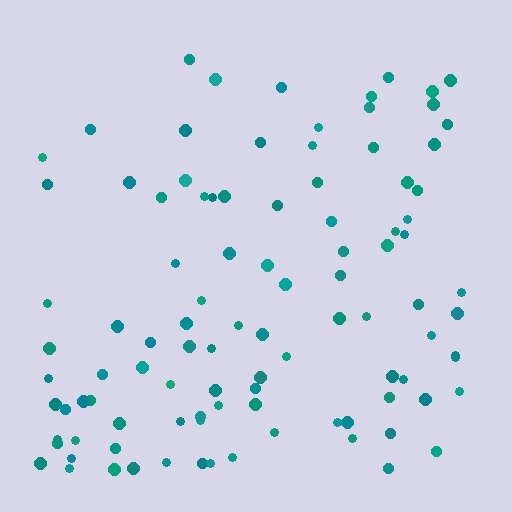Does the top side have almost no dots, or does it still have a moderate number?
Still a moderate number, just noticeably fewer than the bottom.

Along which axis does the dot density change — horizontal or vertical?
Vertical.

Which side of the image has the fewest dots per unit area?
The top.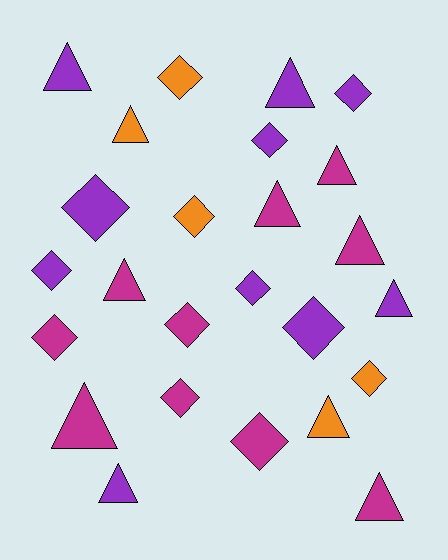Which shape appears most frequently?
Diamond, with 13 objects.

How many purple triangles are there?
There are 4 purple triangles.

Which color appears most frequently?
Purple, with 10 objects.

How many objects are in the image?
There are 25 objects.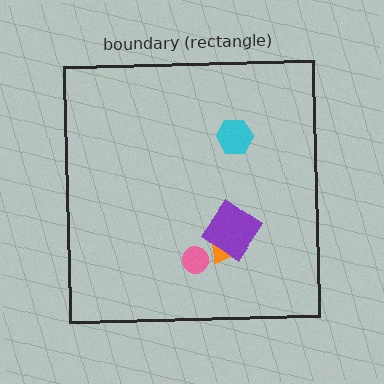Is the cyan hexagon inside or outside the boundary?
Inside.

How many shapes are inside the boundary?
4 inside, 0 outside.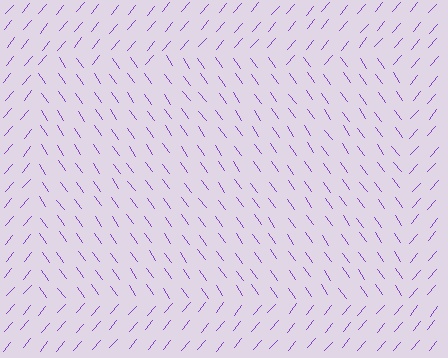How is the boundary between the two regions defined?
The boundary is defined purely by a change in line orientation (approximately 75 degrees difference). All lines are the same color and thickness.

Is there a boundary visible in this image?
Yes, there is a texture boundary formed by a change in line orientation.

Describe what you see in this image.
The image is filled with small purple line segments. A rectangle region in the image has lines oriented differently from the surrounding lines, creating a visible texture boundary.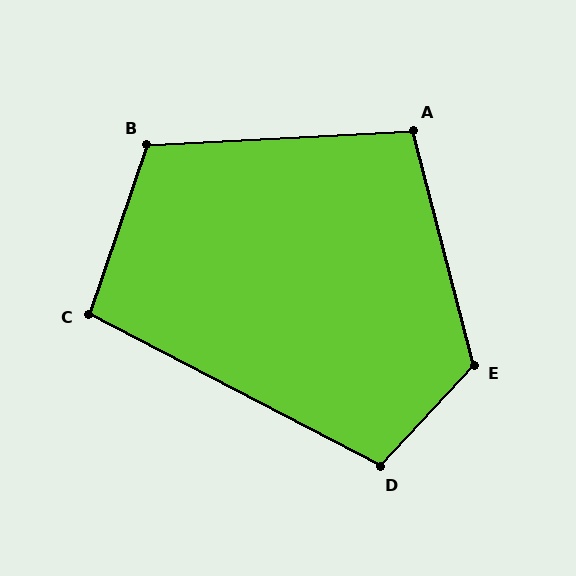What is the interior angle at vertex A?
Approximately 101 degrees (obtuse).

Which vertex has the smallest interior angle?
C, at approximately 99 degrees.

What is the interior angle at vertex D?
Approximately 105 degrees (obtuse).